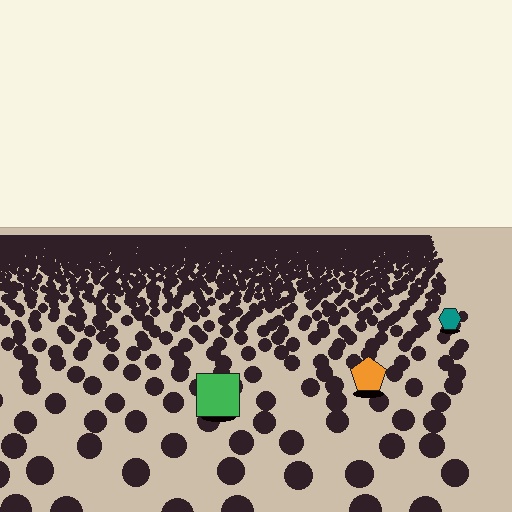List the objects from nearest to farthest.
From nearest to farthest: the green square, the orange pentagon, the teal hexagon.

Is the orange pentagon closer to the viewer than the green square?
No. The green square is closer — you can tell from the texture gradient: the ground texture is coarser near it.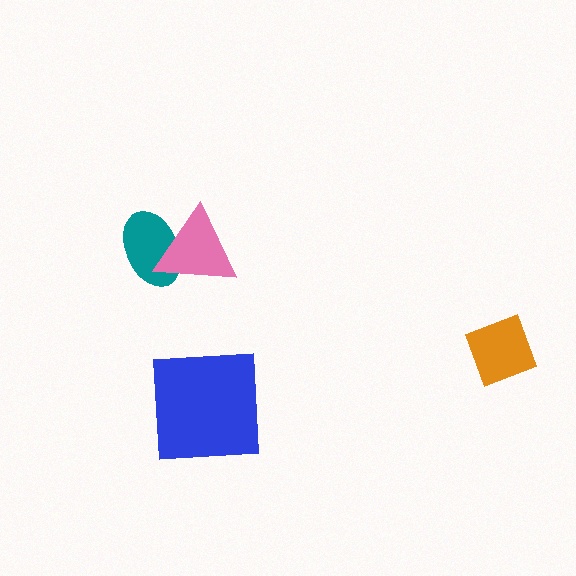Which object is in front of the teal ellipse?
The pink triangle is in front of the teal ellipse.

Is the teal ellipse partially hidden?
Yes, it is partially covered by another shape.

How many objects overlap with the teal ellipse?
1 object overlaps with the teal ellipse.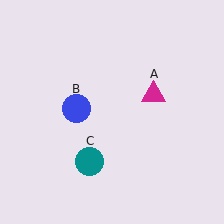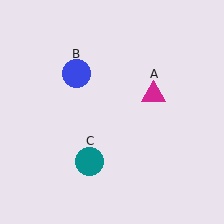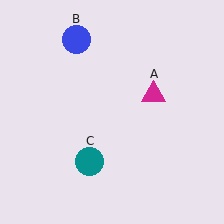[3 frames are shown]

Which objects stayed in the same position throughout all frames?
Magenta triangle (object A) and teal circle (object C) remained stationary.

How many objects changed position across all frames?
1 object changed position: blue circle (object B).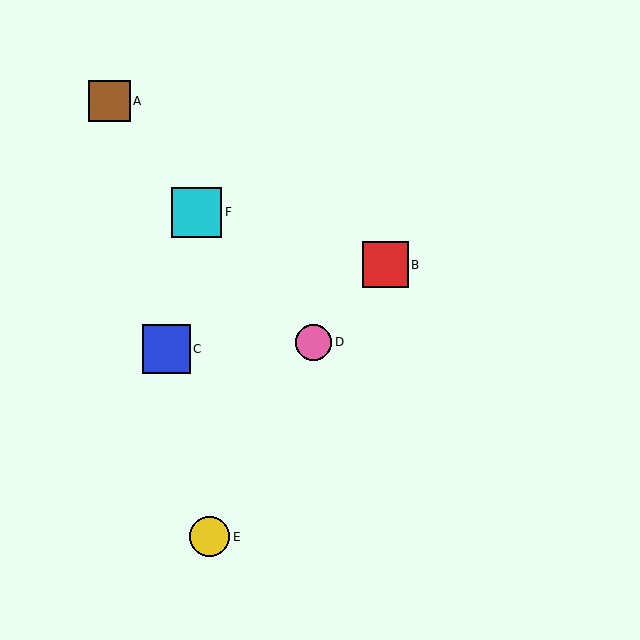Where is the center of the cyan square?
The center of the cyan square is at (196, 212).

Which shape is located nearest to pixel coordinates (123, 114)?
The brown square (labeled A) at (109, 101) is nearest to that location.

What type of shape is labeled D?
Shape D is a pink circle.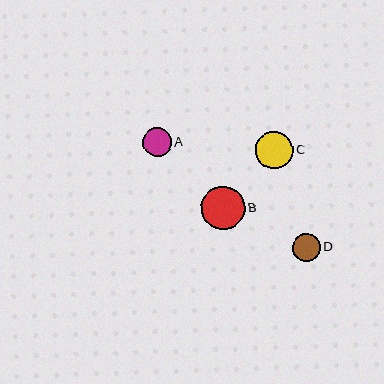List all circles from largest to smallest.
From largest to smallest: B, C, A, D.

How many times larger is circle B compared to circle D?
Circle B is approximately 1.6 times the size of circle D.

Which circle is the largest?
Circle B is the largest with a size of approximately 44 pixels.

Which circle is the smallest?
Circle D is the smallest with a size of approximately 28 pixels.